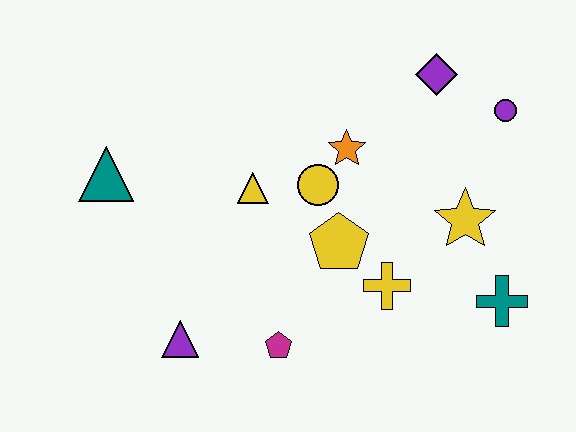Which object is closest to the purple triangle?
The magenta pentagon is closest to the purple triangle.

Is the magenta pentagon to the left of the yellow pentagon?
Yes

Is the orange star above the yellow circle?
Yes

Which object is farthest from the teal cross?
The teal triangle is farthest from the teal cross.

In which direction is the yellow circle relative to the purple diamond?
The yellow circle is to the left of the purple diamond.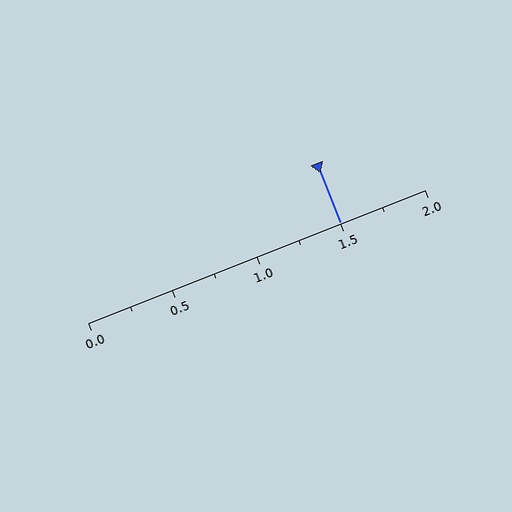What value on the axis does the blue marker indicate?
The marker indicates approximately 1.5.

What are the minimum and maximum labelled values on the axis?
The axis runs from 0.0 to 2.0.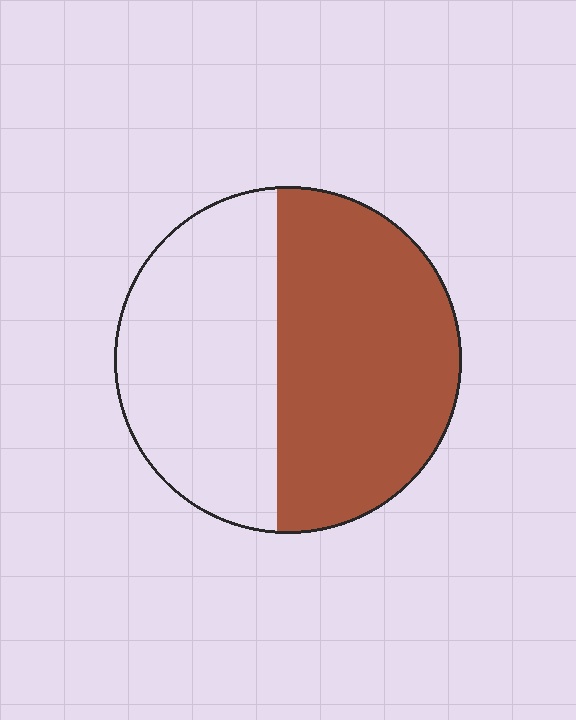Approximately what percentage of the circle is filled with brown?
Approximately 55%.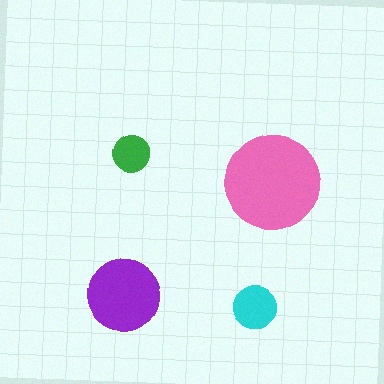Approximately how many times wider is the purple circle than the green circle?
About 2 times wider.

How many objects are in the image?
There are 4 objects in the image.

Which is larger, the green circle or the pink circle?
The pink one.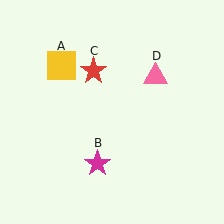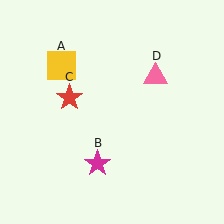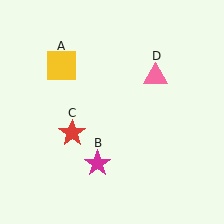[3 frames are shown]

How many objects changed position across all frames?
1 object changed position: red star (object C).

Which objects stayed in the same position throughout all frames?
Yellow square (object A) and magenta star (object B) and pink triangle (object D) remained stationary.